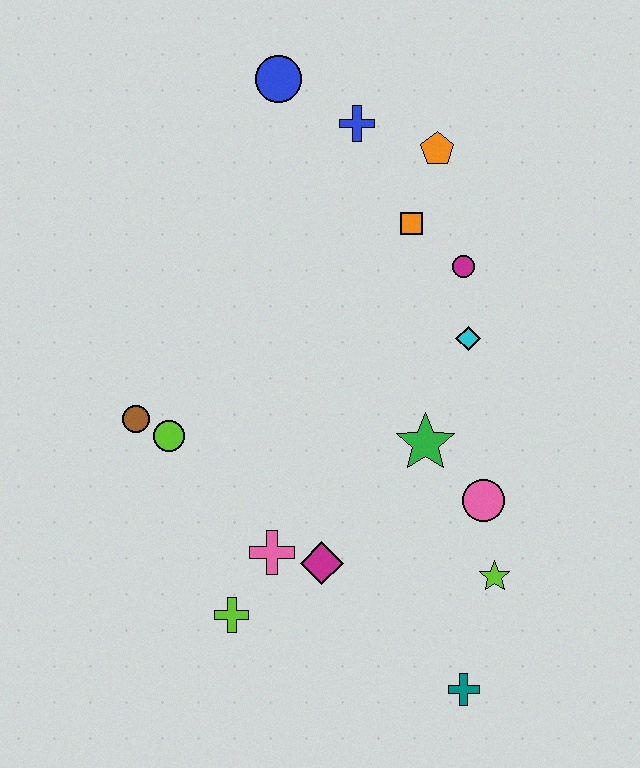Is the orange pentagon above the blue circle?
No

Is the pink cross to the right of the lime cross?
Yes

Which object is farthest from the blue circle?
The teal cross is farthest from the blue circle.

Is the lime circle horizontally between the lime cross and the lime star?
No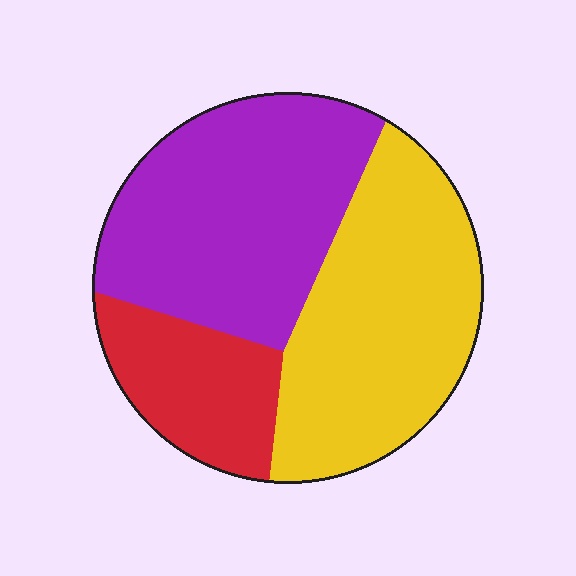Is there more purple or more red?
Purple.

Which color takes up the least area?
Red, at roughly 20%.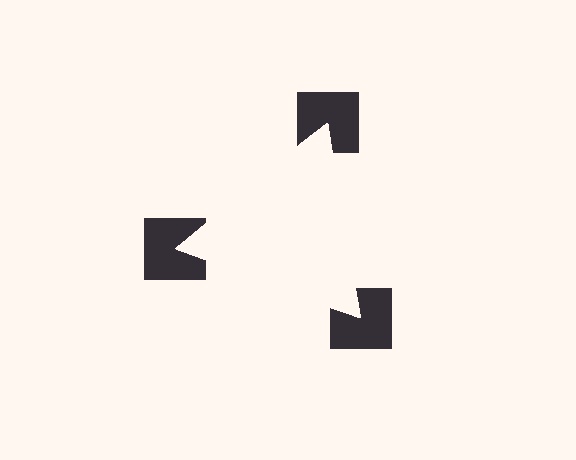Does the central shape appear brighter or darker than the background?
It typically appears slightly brighter than the background, even though no actual brightness change is drawn.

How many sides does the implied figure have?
3 sides.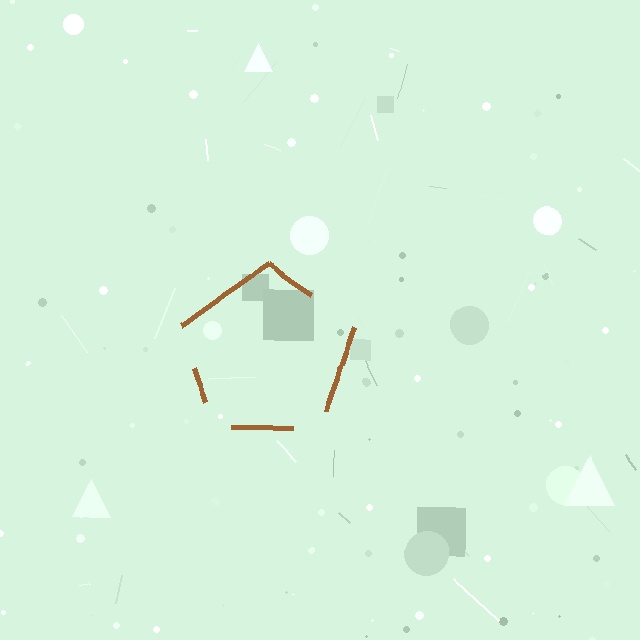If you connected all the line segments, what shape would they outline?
They would outline a pentagon.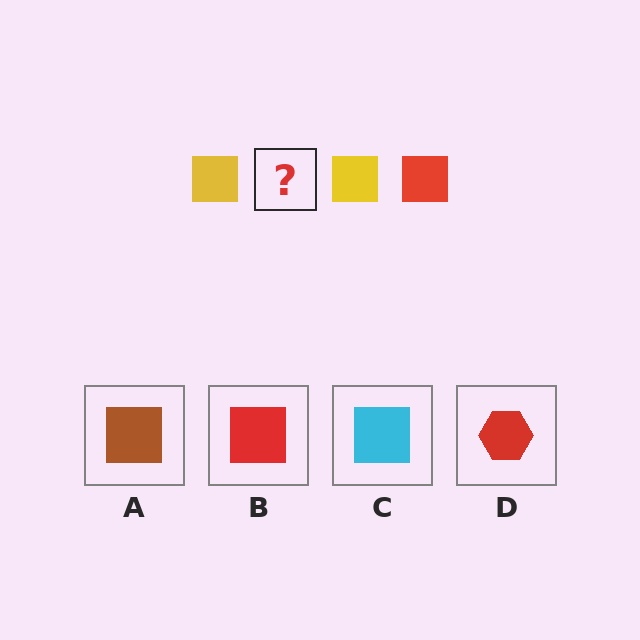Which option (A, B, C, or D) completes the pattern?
B.